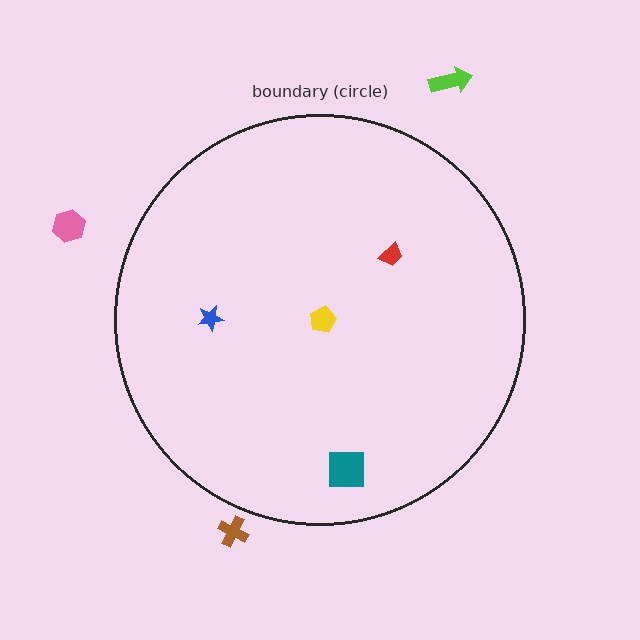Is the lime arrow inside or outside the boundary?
Outside.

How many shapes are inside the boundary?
4 inside, 3 outside.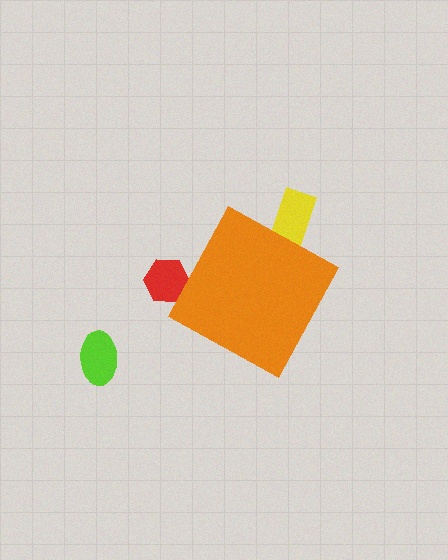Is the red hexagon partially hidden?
Yes, the red hexagon is partially hidden behind the orange diamond.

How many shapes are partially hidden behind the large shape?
2 shapes are partially hidden.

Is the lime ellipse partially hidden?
No, the lime ellipse is fully visible.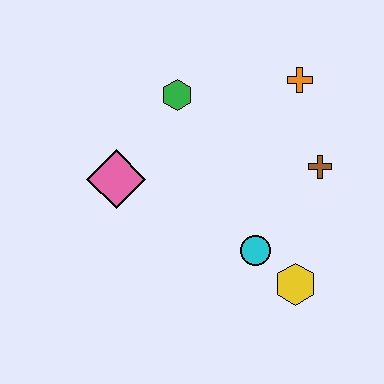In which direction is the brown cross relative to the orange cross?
The brown cross is below the orange cross.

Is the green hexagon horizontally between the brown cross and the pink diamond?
Yes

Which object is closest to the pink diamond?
The green hexagon is closest to the pink diamond.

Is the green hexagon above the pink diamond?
Yes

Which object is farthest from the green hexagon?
The yellow hexagon is farthest from the green hexagon.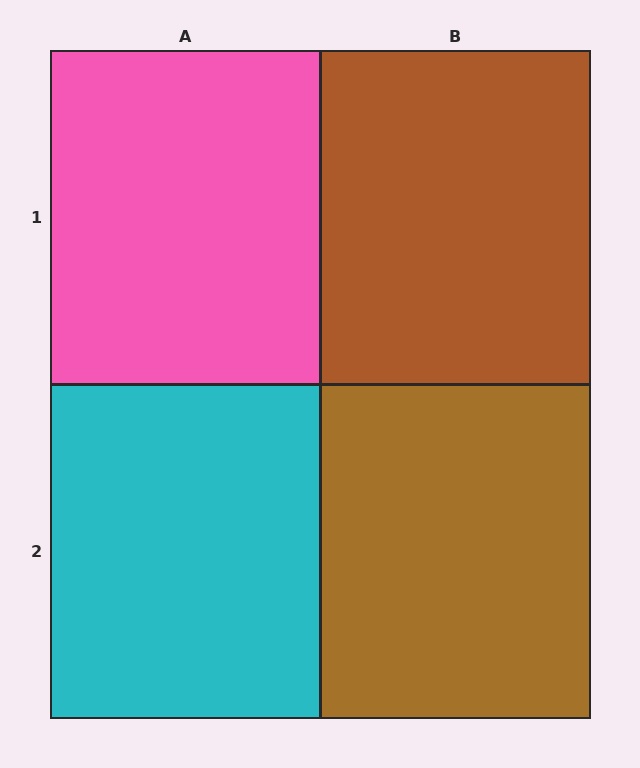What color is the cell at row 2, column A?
Cyan.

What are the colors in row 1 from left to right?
Pink, brown.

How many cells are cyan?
1 cell is cyan.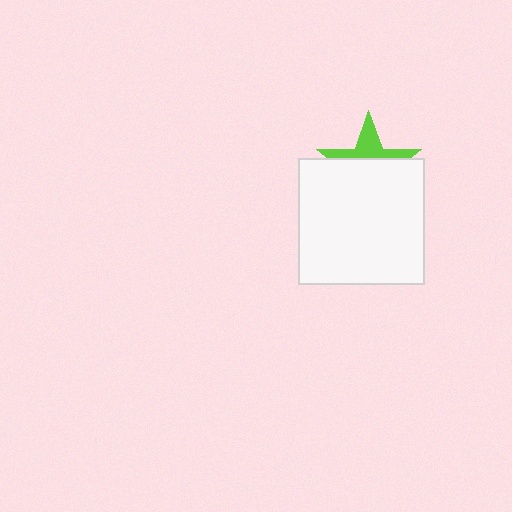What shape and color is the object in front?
The object in front is a white square.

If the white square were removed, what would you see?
You would see the complete lime star.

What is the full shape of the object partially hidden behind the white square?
The partially hidden object is a lime star.